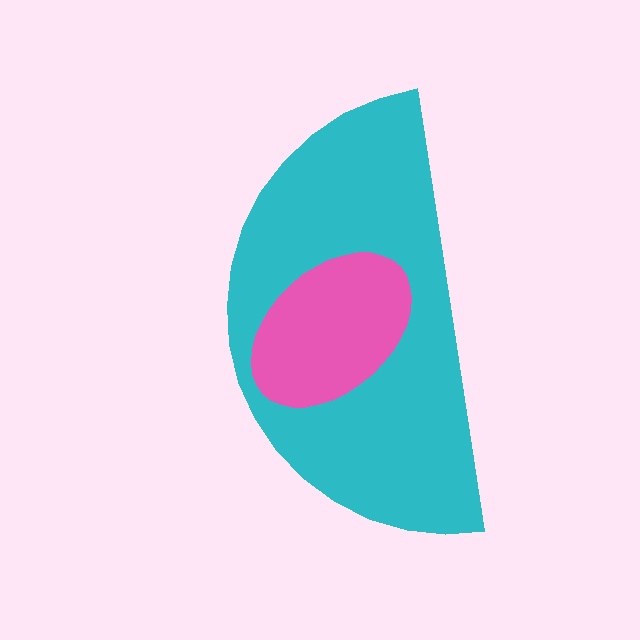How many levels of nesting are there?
2.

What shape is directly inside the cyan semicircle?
The pink ellipse.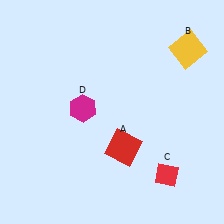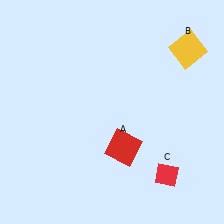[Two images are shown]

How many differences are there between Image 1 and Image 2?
There is 1 difference between the two images.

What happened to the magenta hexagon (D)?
The magenta hexagon (D) was removed in Image 2. It was in the top-left area of Image 1.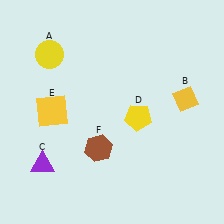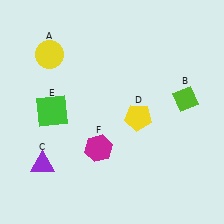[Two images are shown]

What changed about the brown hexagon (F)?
In Image 1, F is brown. In Image 2, it changed to magenta.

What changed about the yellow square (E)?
In Image 1, E is yellow. In Image 2, it changed to green.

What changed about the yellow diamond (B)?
In Image 1, B is yellow. In Image 2, it changed to lime.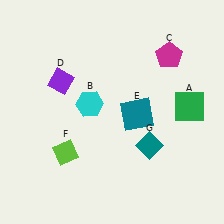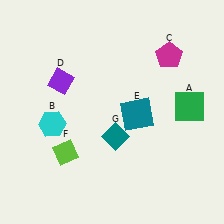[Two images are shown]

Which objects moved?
The objects that moved are: the cyan hexagon (B), the teal diamond (G).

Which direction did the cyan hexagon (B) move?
The cyan hexagon (B) moved left.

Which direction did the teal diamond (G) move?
The teal diamond (G) moved left.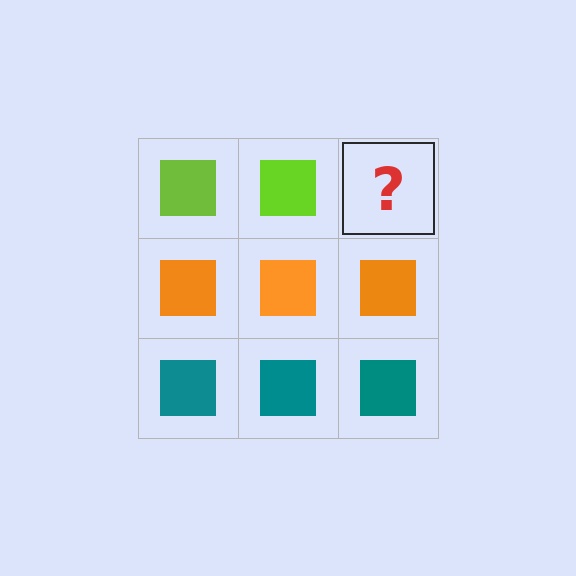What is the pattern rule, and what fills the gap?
The rule is that each row has a consistent color. The gap should be filled with a lime square.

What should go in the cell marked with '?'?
The missing cell should contain a lime square.